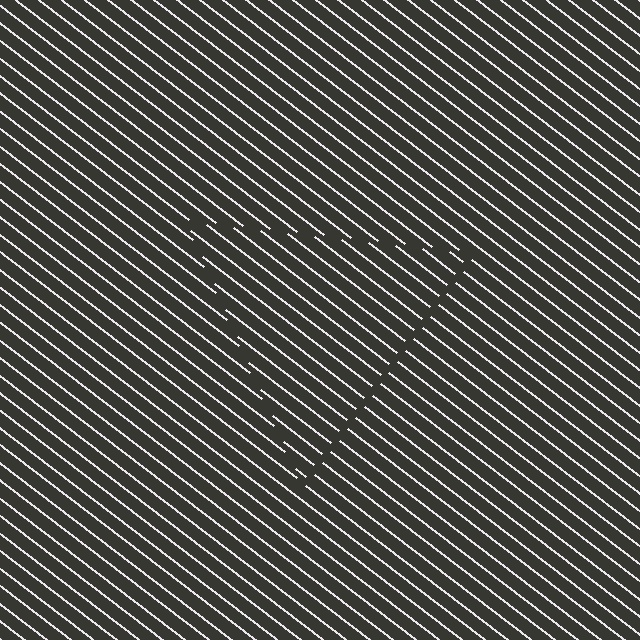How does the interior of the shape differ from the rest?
The interior of the shape contains the same grating, shifted by half a period — the contour is defined by the phase discontinuity where line-ends from the inner and outer gratings abut.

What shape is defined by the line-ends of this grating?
An illusory triangle. The interior of the shape contains the same grating, shifted by half a period — the contour is defined by the phase discontinuity where line-ends from the inner and outer gratings abut.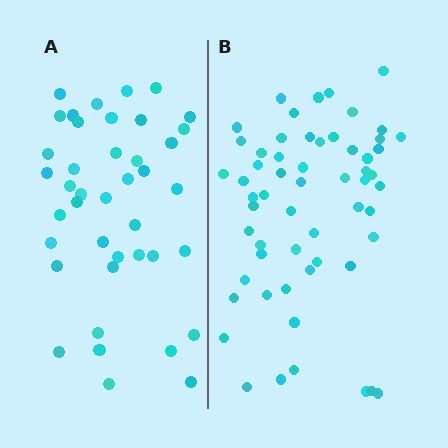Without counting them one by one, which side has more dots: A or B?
Region B (the right region) has more dots.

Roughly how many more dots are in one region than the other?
Region B has approximately 15 more dots than region A.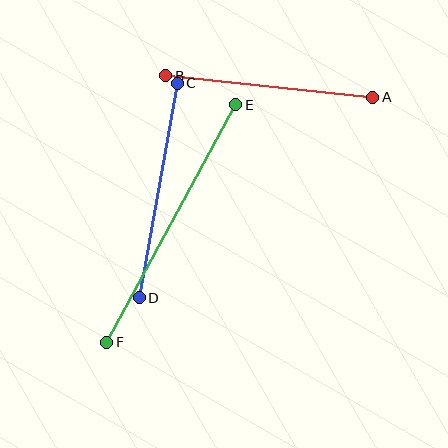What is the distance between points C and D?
The distance is approximately 218 pixels.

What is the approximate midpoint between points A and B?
The midpoint is at approximately (269, 87) pixels.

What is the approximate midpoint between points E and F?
The midpoint is at approximately (171, 224) pixels.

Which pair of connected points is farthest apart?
Points E and F are farthest apart.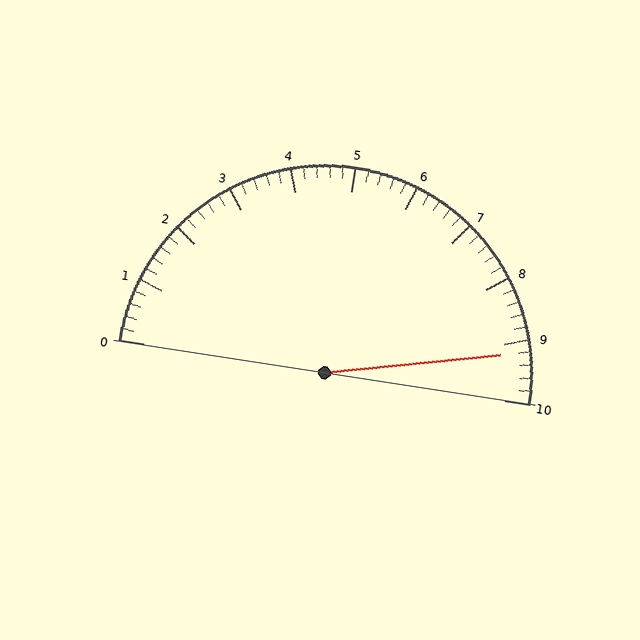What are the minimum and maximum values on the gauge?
The gauge ranges from 0 to 10.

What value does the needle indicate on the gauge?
The needle indicates approximately 9.2.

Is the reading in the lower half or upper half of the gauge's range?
The reading is in the upper half of the range (0 to 10).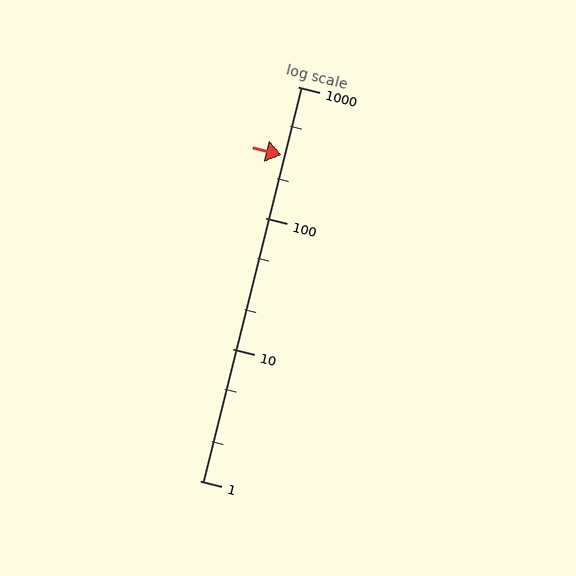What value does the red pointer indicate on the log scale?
The pointer indicates approximately 300.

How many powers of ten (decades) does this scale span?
The scale spans 3 decades, from 1 to 1000.